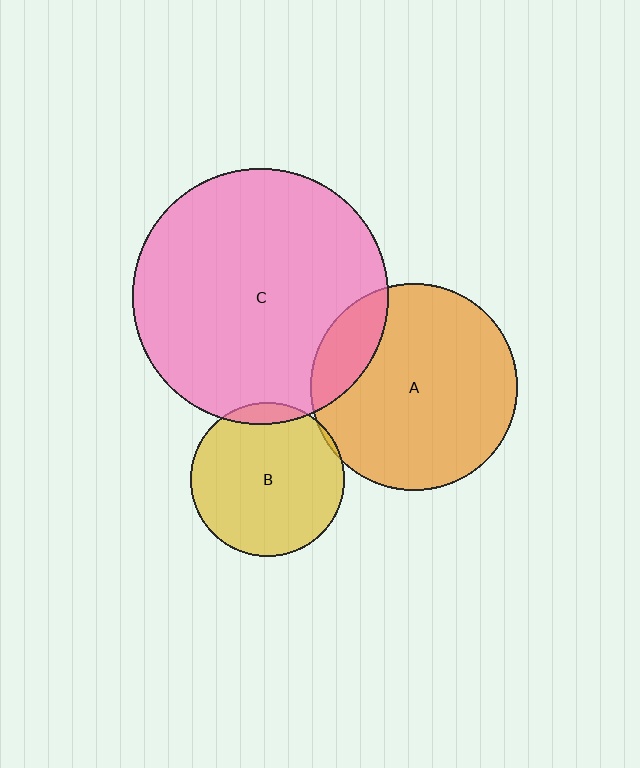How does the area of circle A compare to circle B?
Approximately 1.8 times.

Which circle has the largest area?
Circle C (pink).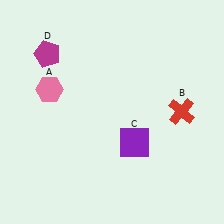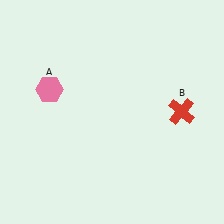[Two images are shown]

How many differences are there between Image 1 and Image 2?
There are 2 differences between the two images.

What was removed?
The purple square (C), the magenta pentagon (D) were removed in Image 2.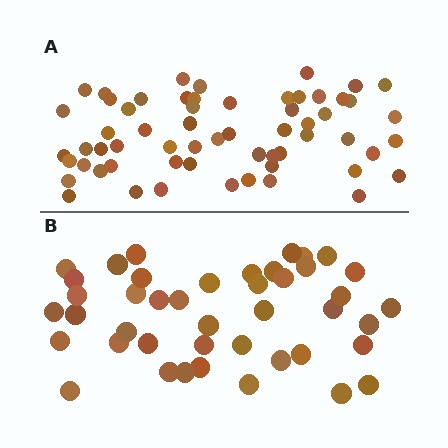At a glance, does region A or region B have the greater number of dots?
Region A (the top region) has more dots.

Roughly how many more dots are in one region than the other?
Region A has approximately 15 more dots than region B.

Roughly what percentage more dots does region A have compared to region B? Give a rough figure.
About 40% more.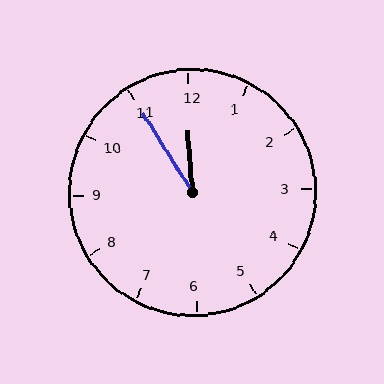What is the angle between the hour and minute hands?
Approximately 28 degrees.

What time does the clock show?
11:55.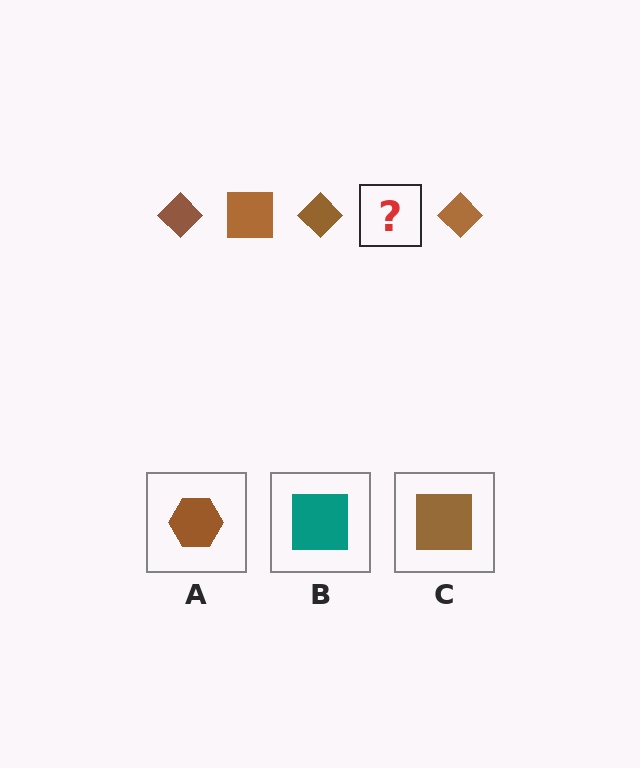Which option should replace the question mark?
Option C.